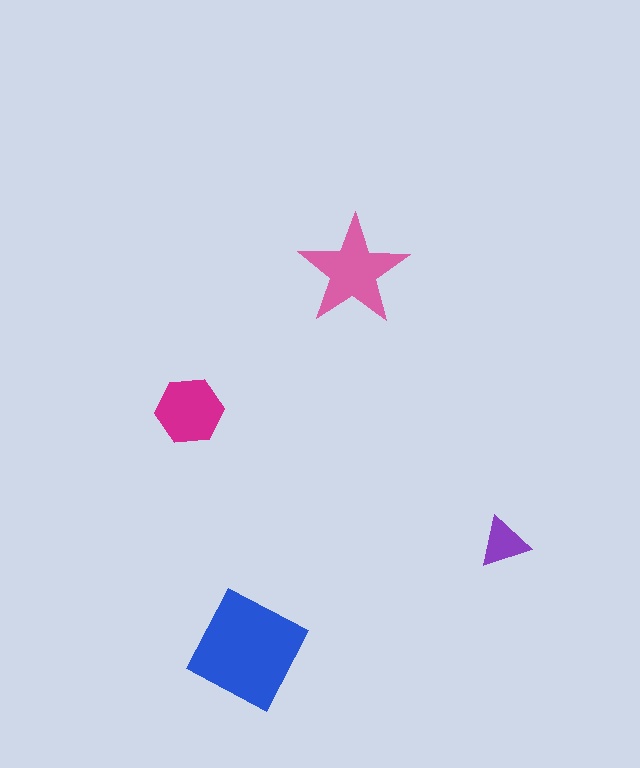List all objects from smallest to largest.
The purple triangle, the magenta hexagon, the pink star, the blue diamond.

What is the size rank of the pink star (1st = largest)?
2nd.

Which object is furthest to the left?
The magenta hexagon is leftmost.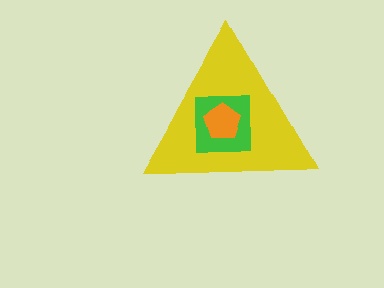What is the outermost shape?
The yellow triangle.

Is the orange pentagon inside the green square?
Yes.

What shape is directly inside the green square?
The orange pentagon.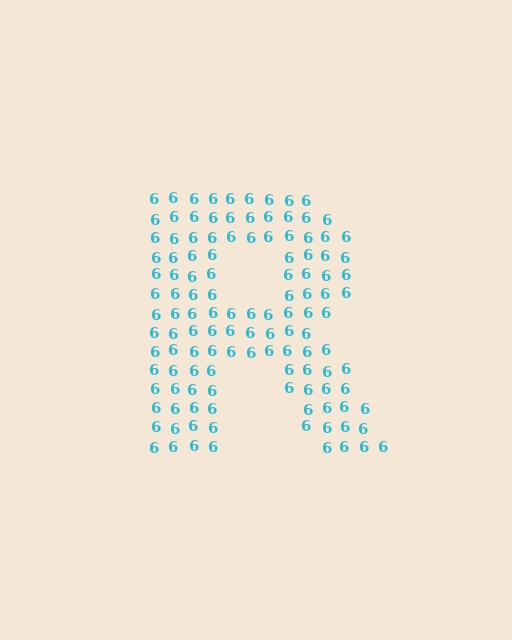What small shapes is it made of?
It is made of small digit 6's.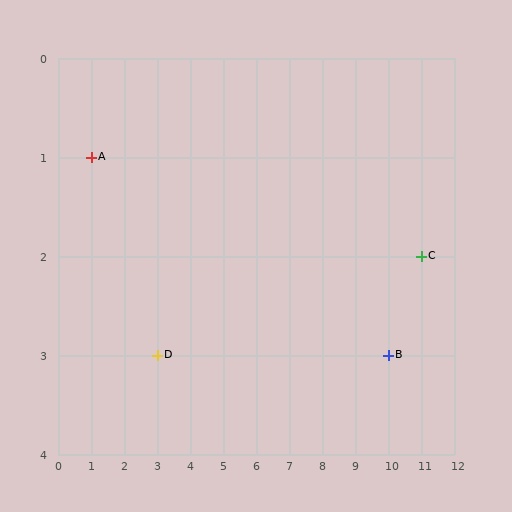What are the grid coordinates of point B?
Point B is at grid coordinates (10, 3).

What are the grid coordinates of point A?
Point A is at grid coordinates (1, 1).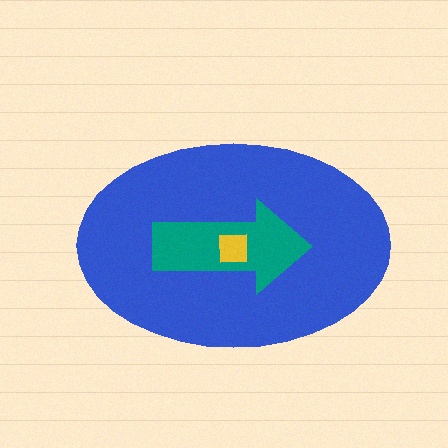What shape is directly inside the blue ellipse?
The teal arrow.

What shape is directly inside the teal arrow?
The yellow square.